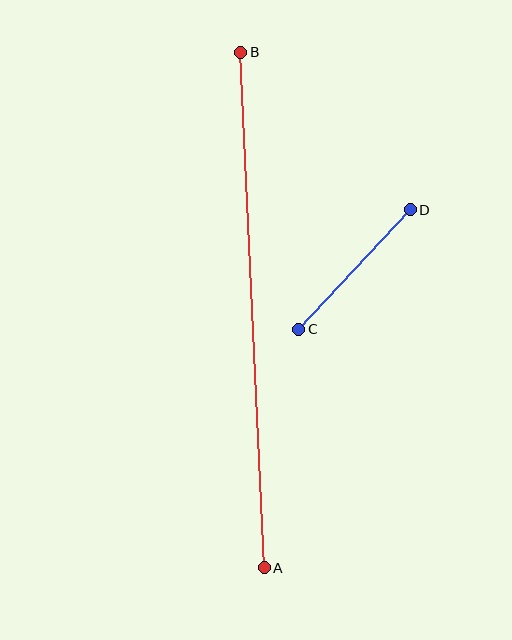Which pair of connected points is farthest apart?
Points A and B are farthest apart.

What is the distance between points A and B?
The distance is approximately 516 pixels.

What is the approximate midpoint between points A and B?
The midpoint is at approximately (253, 310) pixels.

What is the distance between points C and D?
The distance is approximately 163 pixels.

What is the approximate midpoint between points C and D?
The midpoint is at approximately (355, 270) pixels.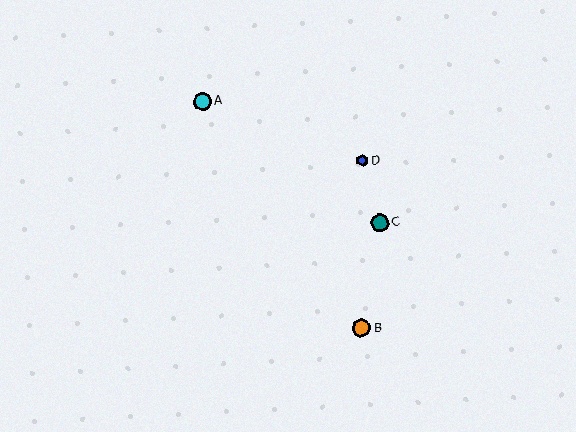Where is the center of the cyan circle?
The center of the cyan circle is at (203, 102).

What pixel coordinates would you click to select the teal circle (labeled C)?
Click at (380, 223) to select the teal circle C.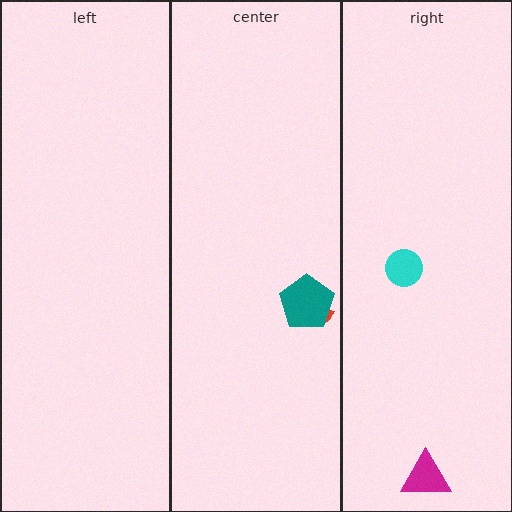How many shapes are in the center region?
2.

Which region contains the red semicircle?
The center region.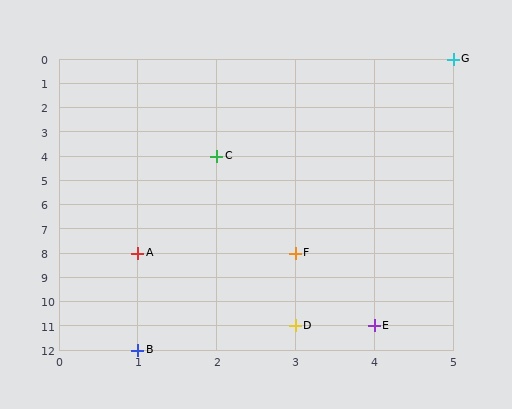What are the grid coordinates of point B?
Point B is at grid coordinates (1, 12).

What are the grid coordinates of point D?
Point D is at grid coordinates (3, 11).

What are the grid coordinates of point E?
Point E is at grid coordinates (4, 11).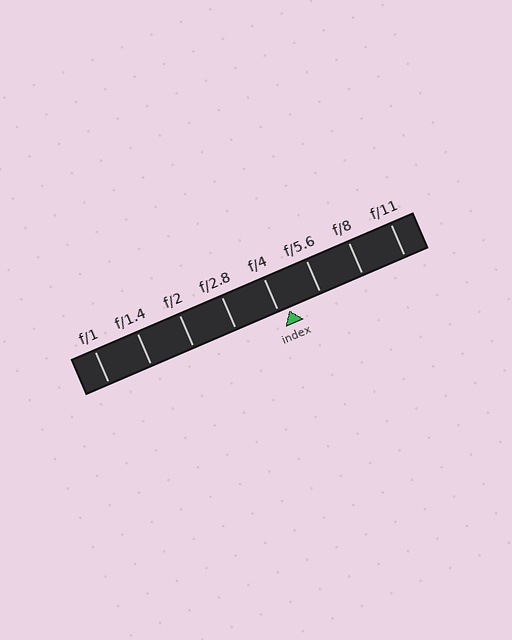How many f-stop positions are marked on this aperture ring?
There are 8 f-stop positions marked.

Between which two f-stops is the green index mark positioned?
The index mark is between f/4 and f/5.6.